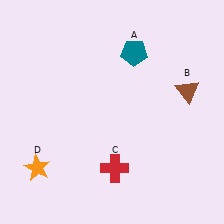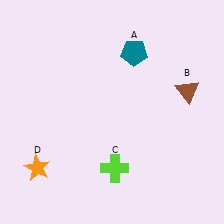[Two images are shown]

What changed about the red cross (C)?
In Image 1, C is red. In Image 2, it changed to lime.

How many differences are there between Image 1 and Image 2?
There is 1 difference between the two images.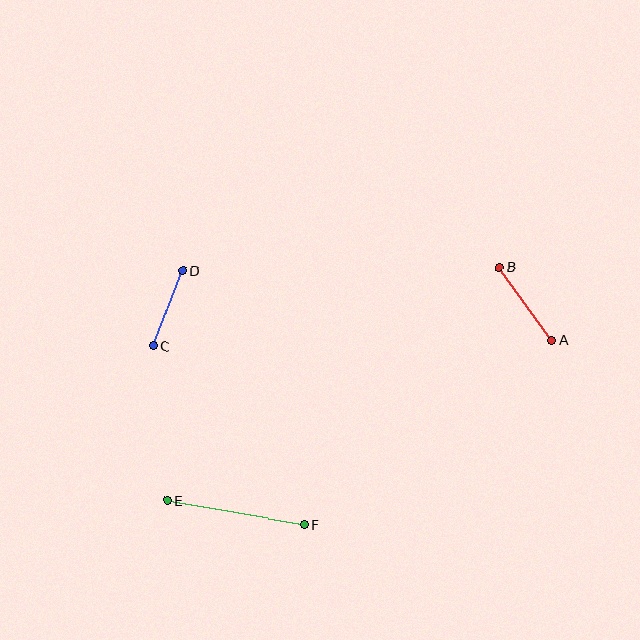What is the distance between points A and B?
The distance is approximately 90 pixels.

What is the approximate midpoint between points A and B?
The midpoint is at approximately (525, 304) pixels.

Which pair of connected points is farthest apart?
Points E and F are farthest apart.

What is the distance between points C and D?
The distance is approximately 81 pixels.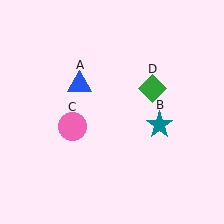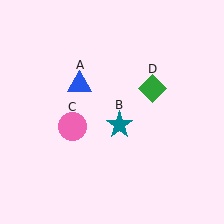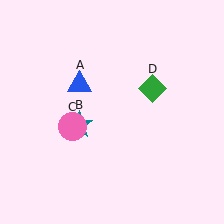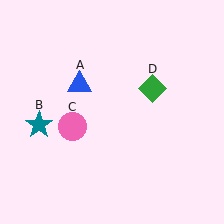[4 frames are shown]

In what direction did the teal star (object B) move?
The teal star (object B) moved left.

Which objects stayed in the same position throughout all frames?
Blue triangle (object A) and pink circle (object C) and green diamond (object D) remained stationary.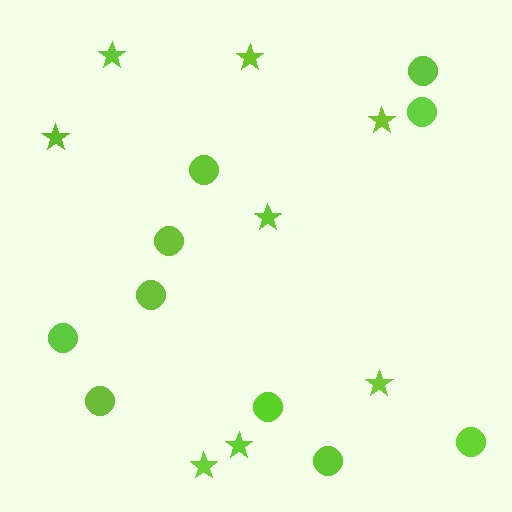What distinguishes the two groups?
There are 2 groups: one group of circles (10) and one group of stars (8).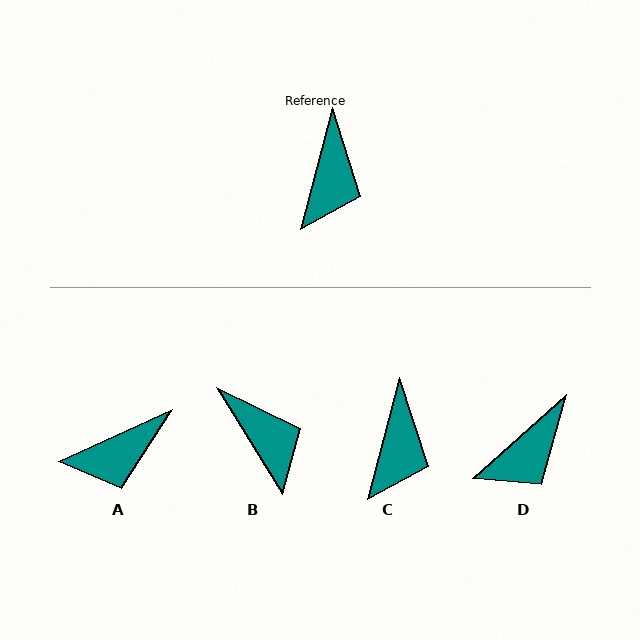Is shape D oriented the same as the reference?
No, it is off by about 33 degrees.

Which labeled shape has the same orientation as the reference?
C.